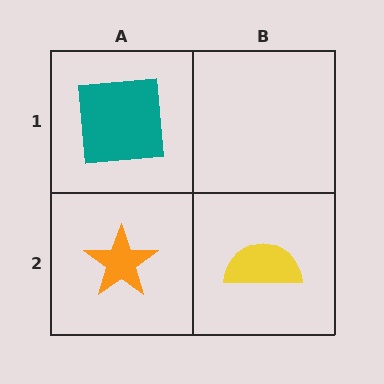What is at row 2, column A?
An orange star.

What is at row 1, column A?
A teal square.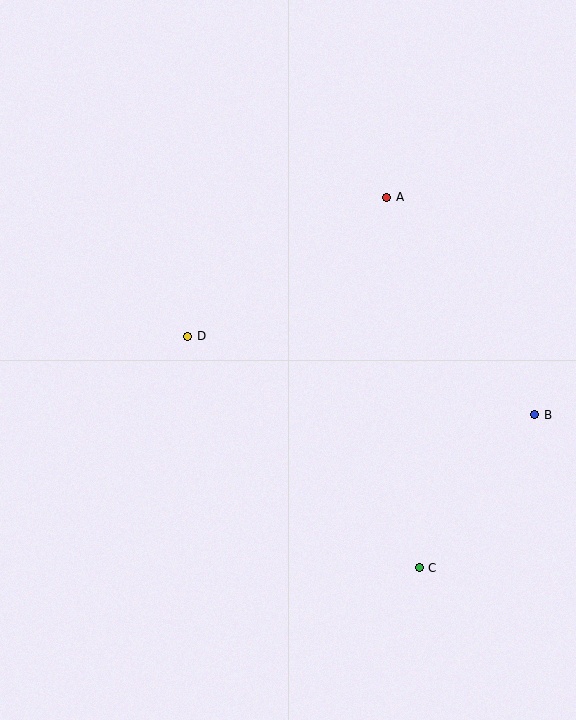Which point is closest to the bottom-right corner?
Point C is closest to the bottom-right corner.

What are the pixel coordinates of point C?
Point C is at (419, 568).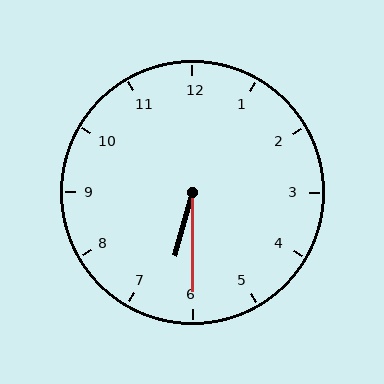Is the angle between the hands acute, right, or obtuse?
It is acute.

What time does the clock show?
6:30.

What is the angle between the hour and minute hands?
Approximately 15 degrees.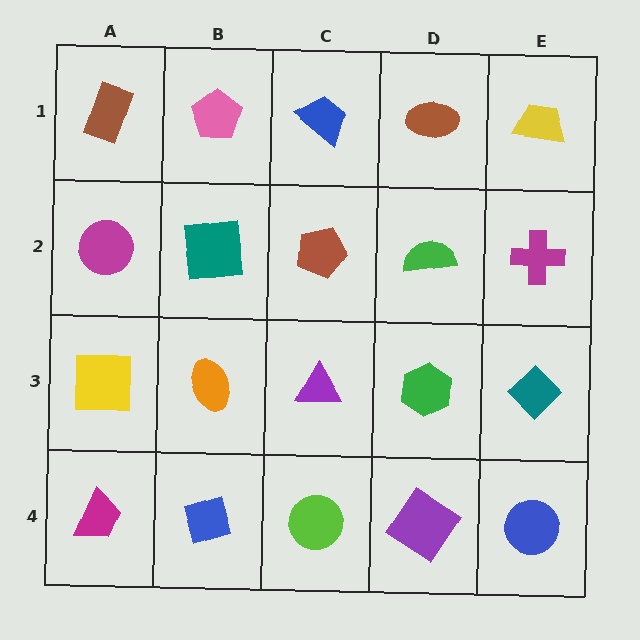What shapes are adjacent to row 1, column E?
A magenta cross (row 2, column E), a brown ellipse (row 1, column D).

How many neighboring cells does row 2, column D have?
4.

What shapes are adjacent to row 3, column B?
A teal square (row 2, column B), a blue diamond (row 4, column B), a yellow square (row 3, column A), a purple triangle (row 3, column C).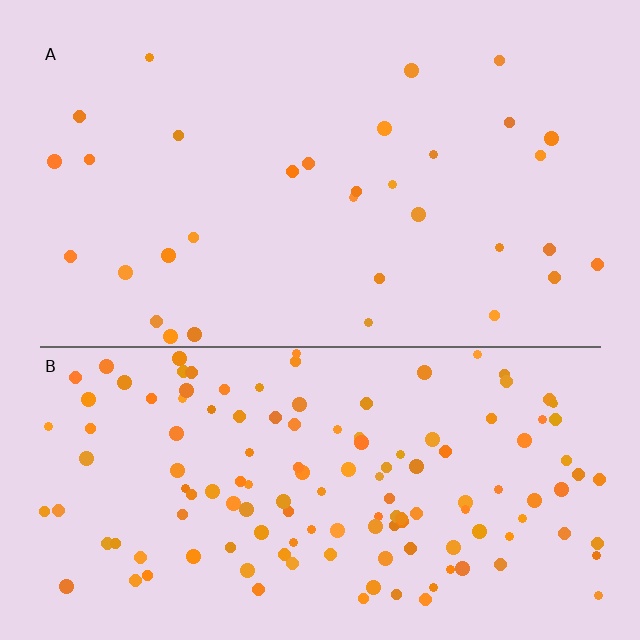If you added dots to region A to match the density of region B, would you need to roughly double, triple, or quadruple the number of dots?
Approximately quadruple.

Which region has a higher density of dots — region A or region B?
B (the bottom).